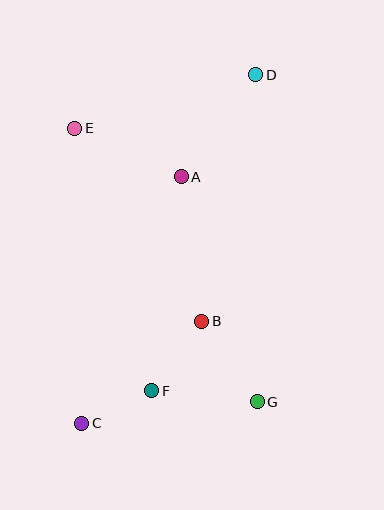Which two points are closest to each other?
Points C and F are closest to each other.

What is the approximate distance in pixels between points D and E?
The distance between D and E is approximately 189 pixels.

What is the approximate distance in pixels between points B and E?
The distance between B and E is approximately 231 pixels.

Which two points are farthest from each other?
Points C and D are farthest from each other.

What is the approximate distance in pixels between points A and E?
The distance between A and E is approximately 117 pixels.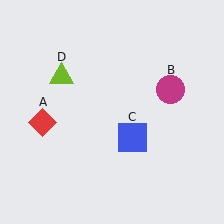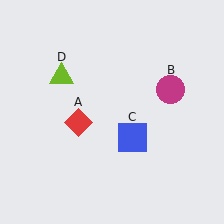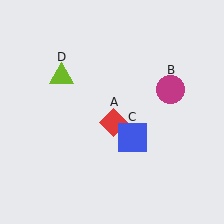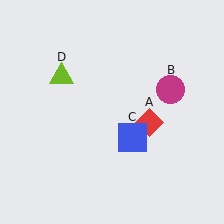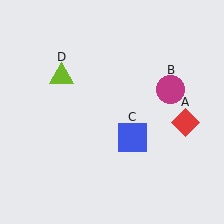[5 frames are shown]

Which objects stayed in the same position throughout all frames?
Magenta circle (object B) and blue square (object C) and lime triangle (object D) remained stationary.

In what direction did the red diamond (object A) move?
The red diamond (object A) moved right.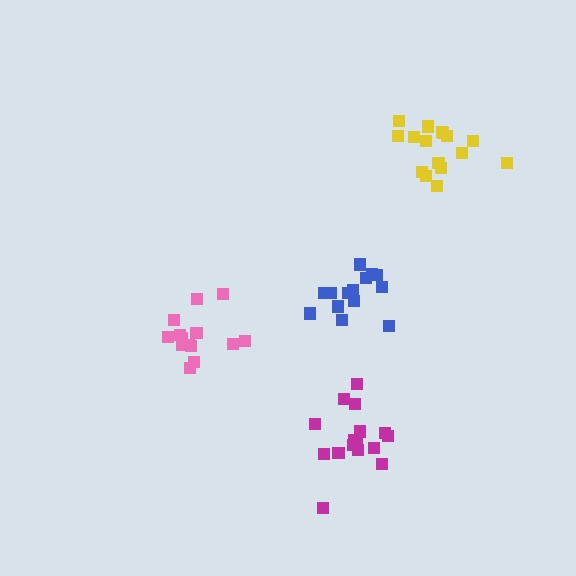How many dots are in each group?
Group 1: 14 dots, Group 2: 16 dots, Group 3: 16 dots, Group 4: 14 dots (60 total).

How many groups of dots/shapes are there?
There are 4 groups.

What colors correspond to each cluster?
The clusters are colored: blue, yellow, magenta, pink.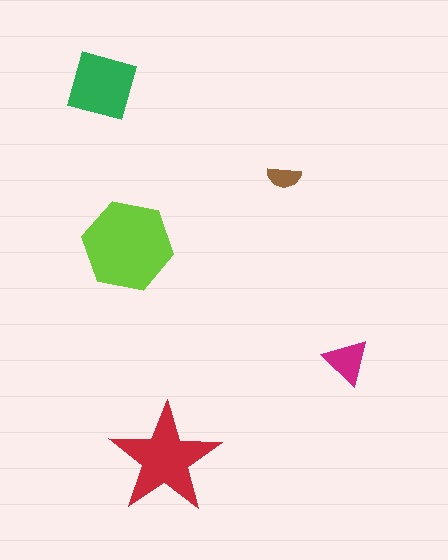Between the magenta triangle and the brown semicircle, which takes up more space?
The magenta triangle.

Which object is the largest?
The lime hexagon.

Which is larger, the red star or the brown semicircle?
The red star.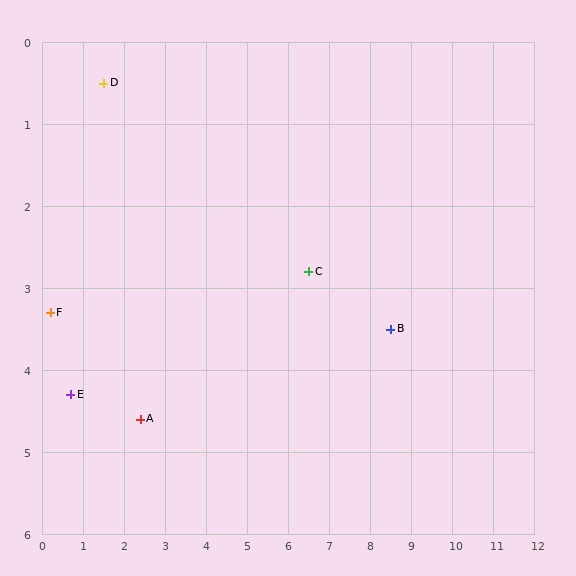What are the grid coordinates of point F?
Point F is at approximately (0.2, 3.3).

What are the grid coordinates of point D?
Point D is at approximately (1.5, 0.5).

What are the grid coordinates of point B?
Point B is at approximately (8.5, 3.5).